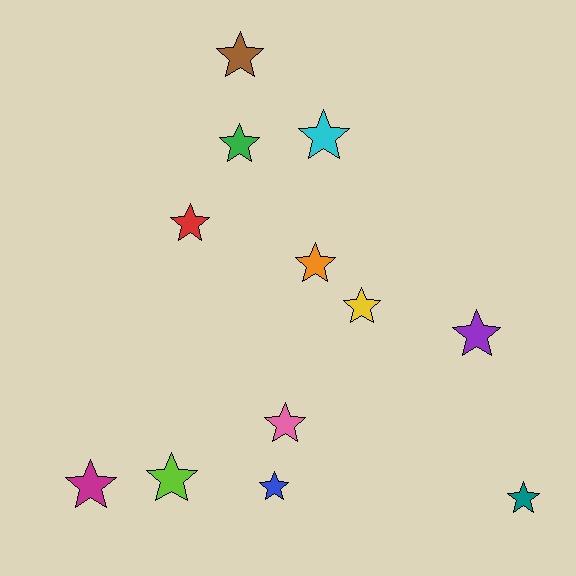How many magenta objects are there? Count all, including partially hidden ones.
There is 1 magenta object.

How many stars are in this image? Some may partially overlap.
There are 12 stars.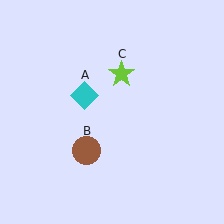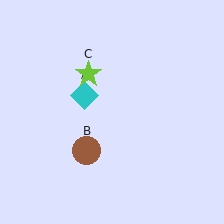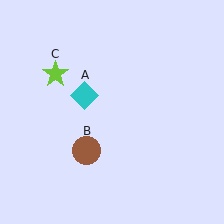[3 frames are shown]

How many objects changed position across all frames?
1 object changed position: lime star (object C).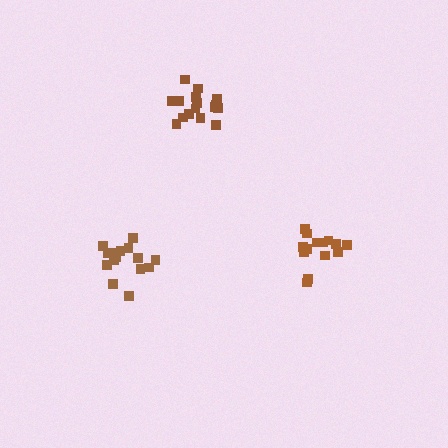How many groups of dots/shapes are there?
There are 3 groups.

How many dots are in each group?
Group 1: 14 dots, Group 2: 16 dots, Group 3: 16 dots (46 total).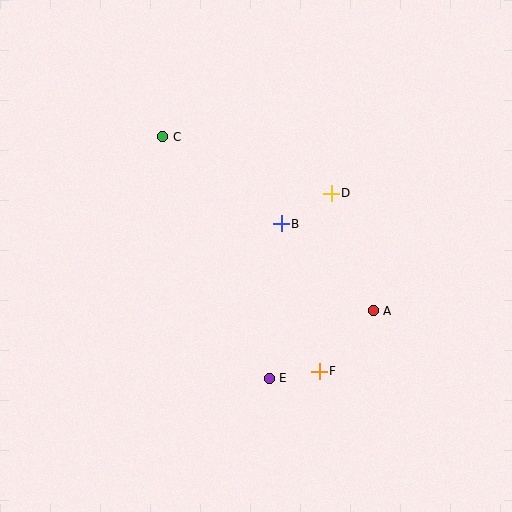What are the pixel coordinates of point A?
Point A is at (373, 311).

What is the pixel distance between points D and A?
The distance between D and A is 125 pixels.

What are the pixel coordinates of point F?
Point F is at (319, 371).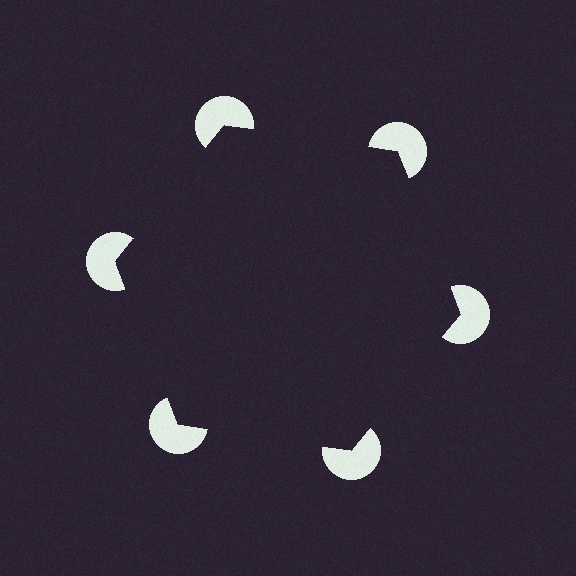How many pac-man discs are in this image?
There are 6 — one at each vertex of the illusory hexagon.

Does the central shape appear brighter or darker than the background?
It typically appears slightly darker than the background, even though no actual brightness change is drawn.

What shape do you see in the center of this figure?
An illusory hexagon — its edges are inferred from the aligned wedge cuts in the pac-man discs, not physically drawn.